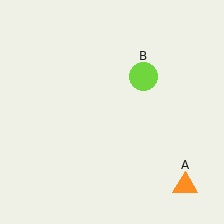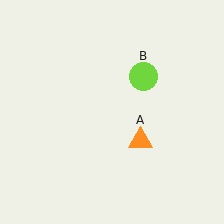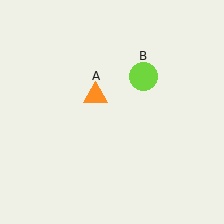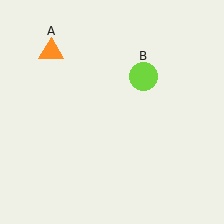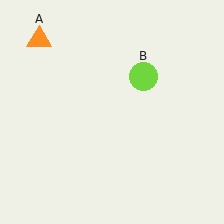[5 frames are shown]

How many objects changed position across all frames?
1 object changed position: orange triangle (object A).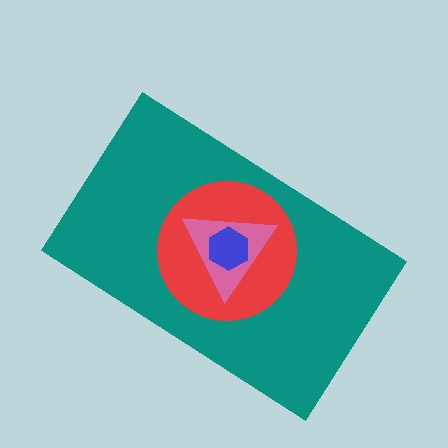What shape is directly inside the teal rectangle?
The red circle.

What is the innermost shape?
The blue hexagon.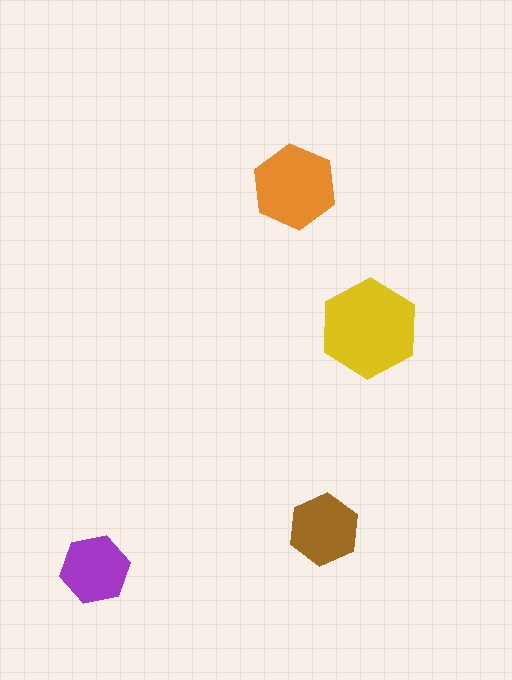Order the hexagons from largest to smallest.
the yellow one, the orange one, the brown one, the purple one.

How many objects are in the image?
There are 4 objects in the image.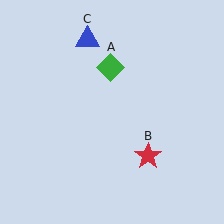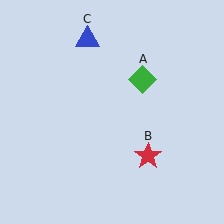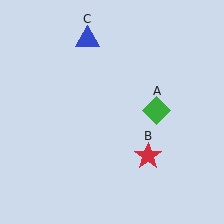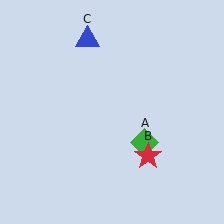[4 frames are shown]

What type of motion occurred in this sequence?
The green diamond (object A) rotated clockwise around the center of the scene.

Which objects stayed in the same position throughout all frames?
Red star (object B) and blue triangle (object C) remained stationary.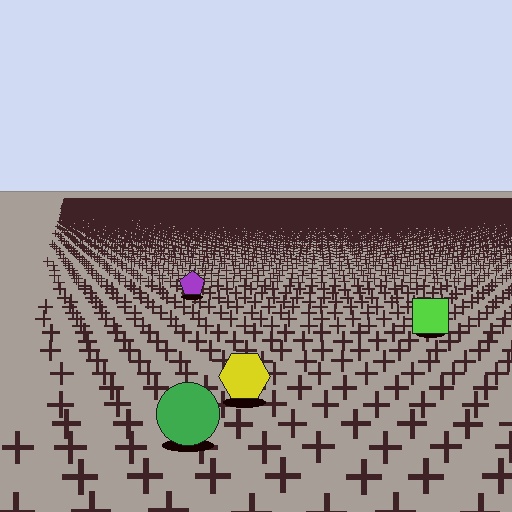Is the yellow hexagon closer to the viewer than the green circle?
No. The green circle is closer — you can tell from the texture gradient: the ground texture is coarser near it.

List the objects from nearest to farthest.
From nearest to farthest: the green circle, the yellow hexagon, the lime square, the purple pentagon.